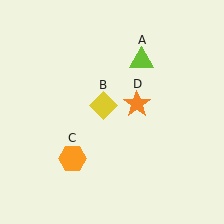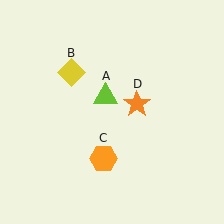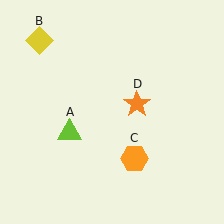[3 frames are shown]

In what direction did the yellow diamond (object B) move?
The yellow diamond (object B) moved up and to the left.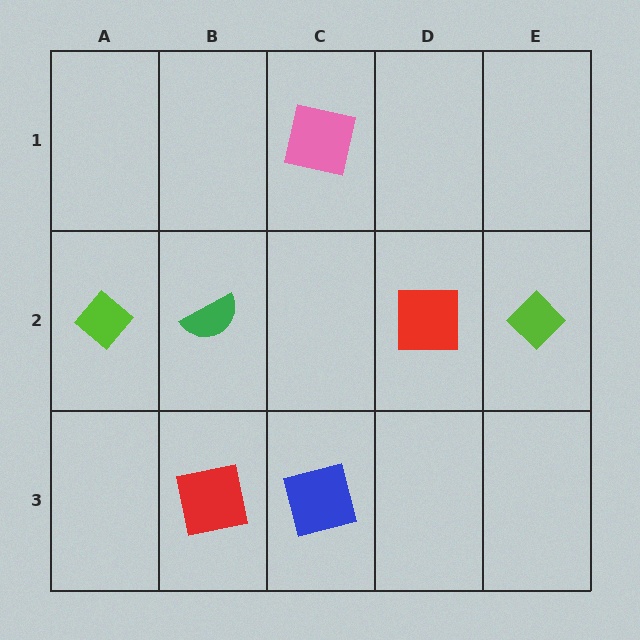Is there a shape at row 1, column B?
No, that cell is empty.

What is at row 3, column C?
A blue square.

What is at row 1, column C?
A pink square.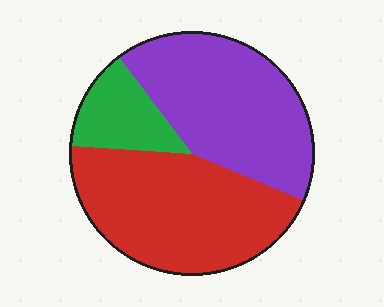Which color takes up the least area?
Green, at roughly 15%.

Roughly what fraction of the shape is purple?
Purple covers 42% of the shape.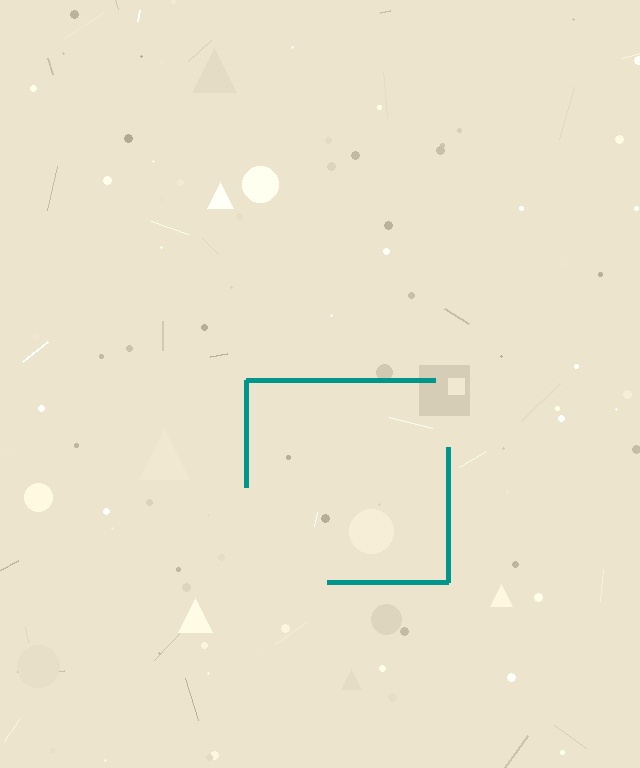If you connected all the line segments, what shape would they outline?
They would outline a square.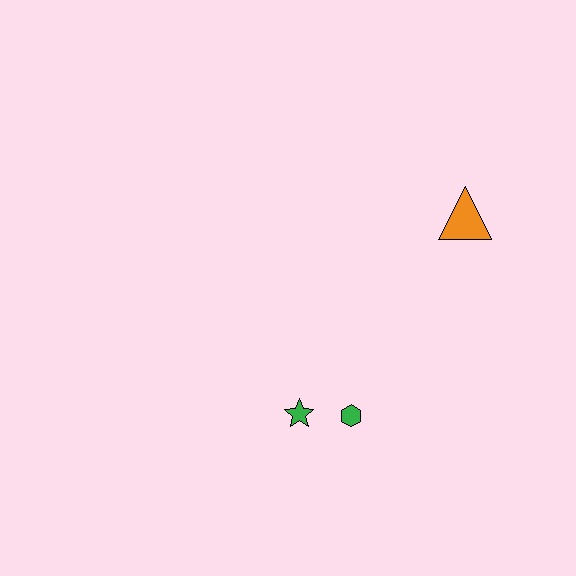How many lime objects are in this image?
There are no lime objects.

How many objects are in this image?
There are 3 objects.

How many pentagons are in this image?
There are no pentagons.